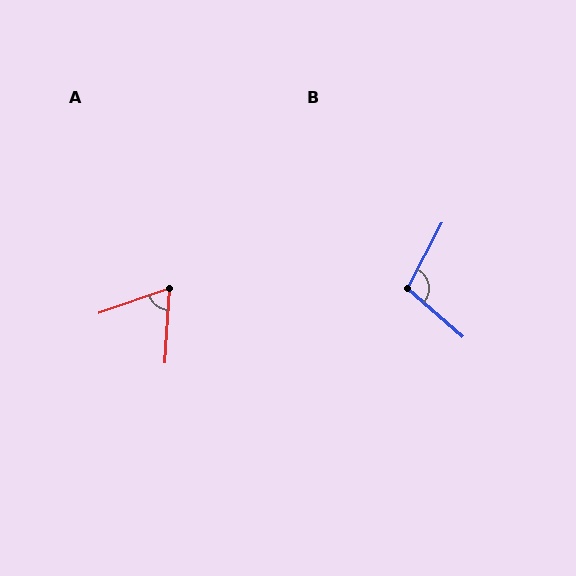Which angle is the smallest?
A, at approximately 67 degrees.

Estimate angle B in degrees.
Approximately 104 degrees.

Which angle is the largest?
B, at approximately 104 degrees.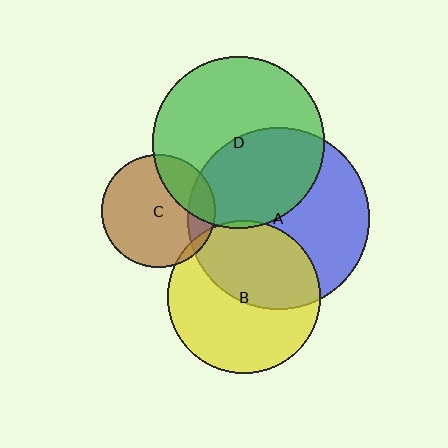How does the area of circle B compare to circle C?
Approximately 1.8 times.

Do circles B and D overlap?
Yes.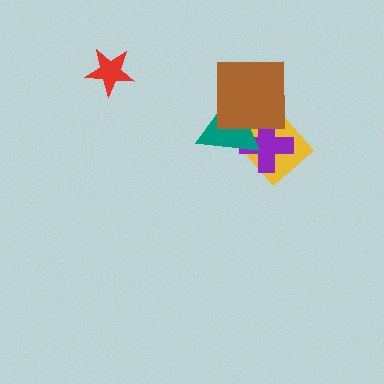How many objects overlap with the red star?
0 objects overlap with the red star.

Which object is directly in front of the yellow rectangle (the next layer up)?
The purple cross is directly in front of the yellow rectangle.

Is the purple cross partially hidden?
Yes, it is partially covered by another shape.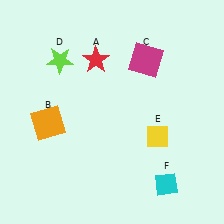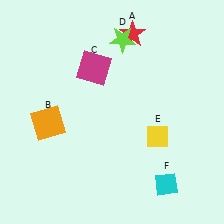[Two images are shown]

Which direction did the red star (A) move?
The red star (A) moved right.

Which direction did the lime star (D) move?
The lime star (D) moved right.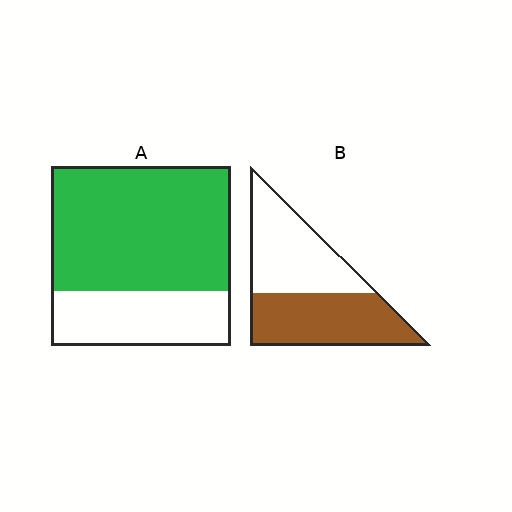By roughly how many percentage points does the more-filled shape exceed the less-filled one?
By roughly 20 percentage points (A over B).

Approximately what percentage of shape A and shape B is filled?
A is approximately 70% and B is approximately 50%.